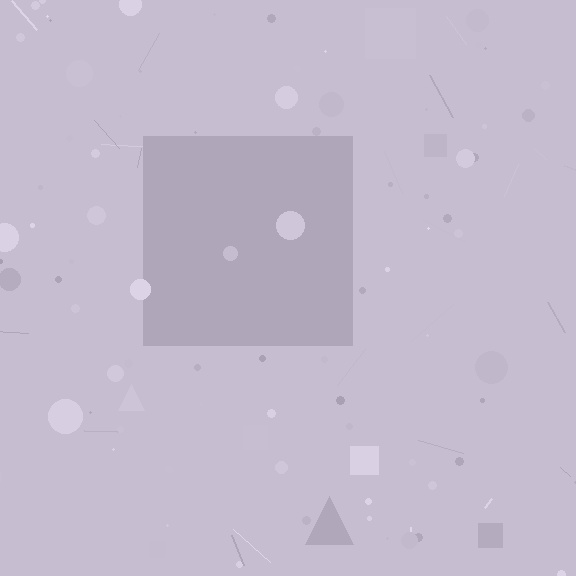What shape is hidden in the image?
A square is hidden in the image.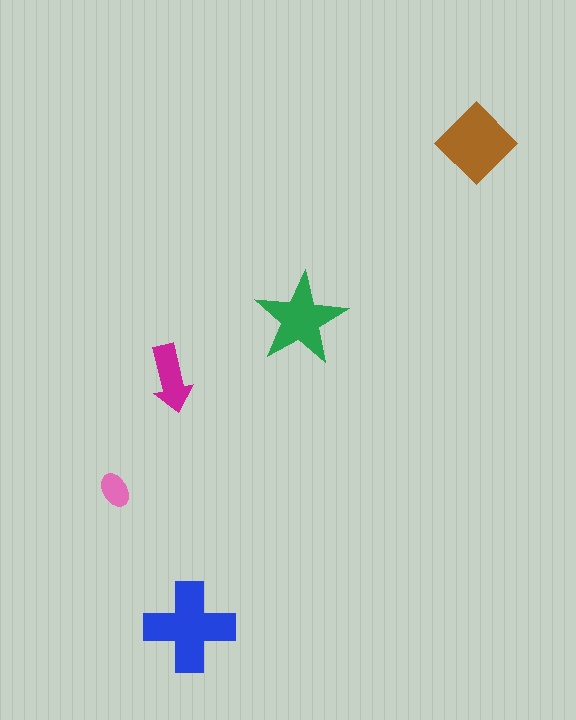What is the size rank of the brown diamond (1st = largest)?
2nd.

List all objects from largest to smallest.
The blue cross, the brown diamond, the green star, the magenta arrow, the pink ellipse.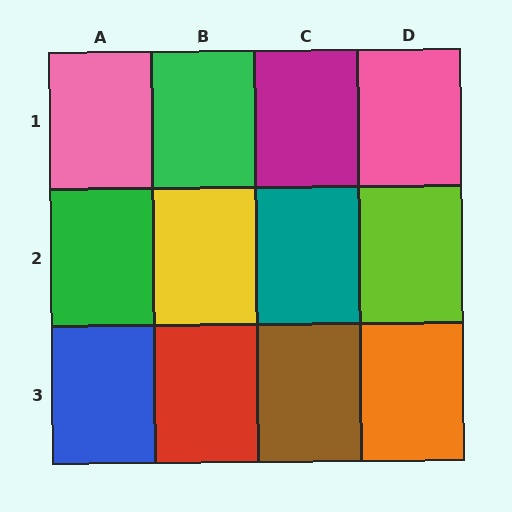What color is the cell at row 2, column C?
Teal.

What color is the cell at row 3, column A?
Blue.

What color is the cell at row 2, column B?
Yellow.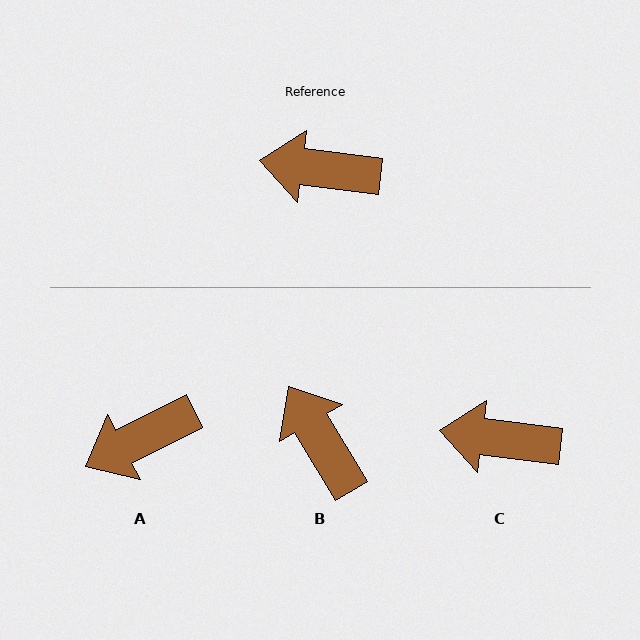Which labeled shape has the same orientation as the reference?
C.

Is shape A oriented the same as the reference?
No, it is off by about 34 degrees.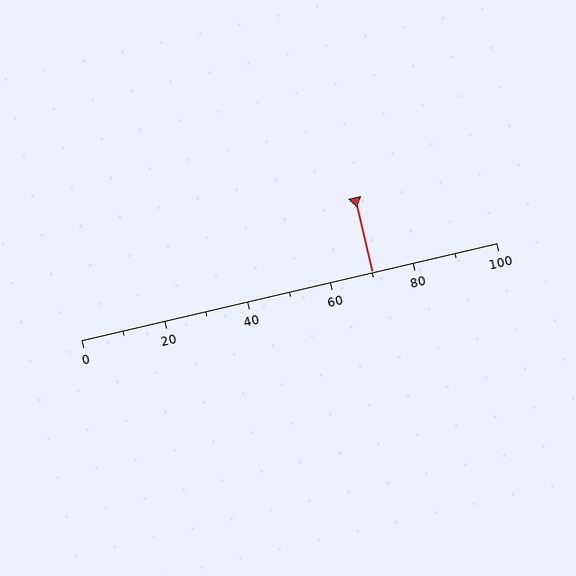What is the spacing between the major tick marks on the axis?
The major ticks are spaced 20 apart.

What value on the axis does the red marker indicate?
The marker indicates approximately 70.